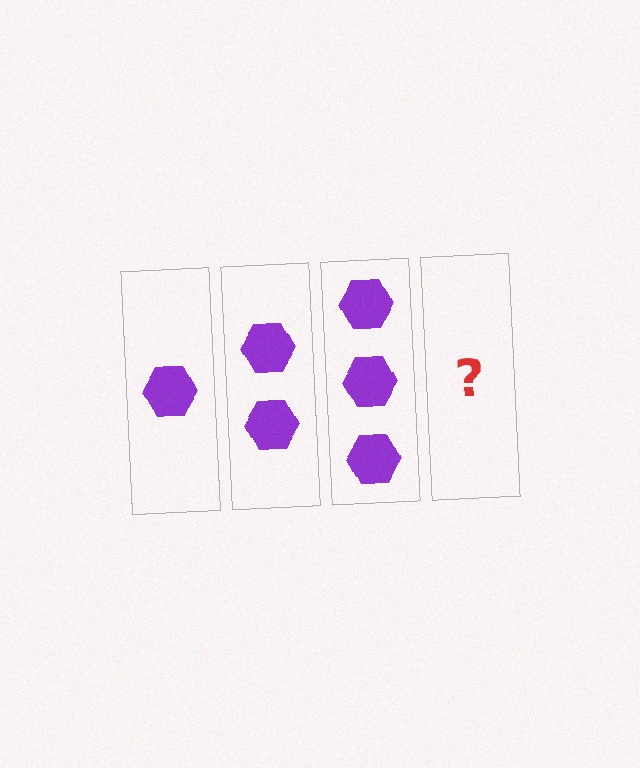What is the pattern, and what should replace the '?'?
The pattern is that each step adds one more hexagon. The '?' should be 4 hexagons.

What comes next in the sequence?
The next element should be 4 hexagons.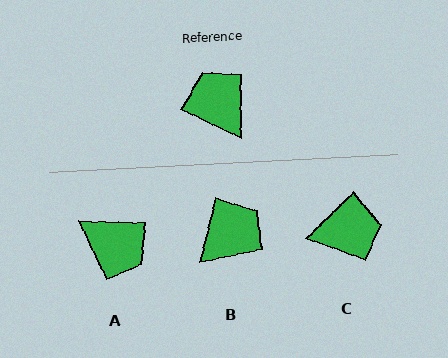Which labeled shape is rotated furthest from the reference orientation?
A, about 155 degrees away.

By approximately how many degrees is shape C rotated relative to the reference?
Approximately 110 degrees clockwise.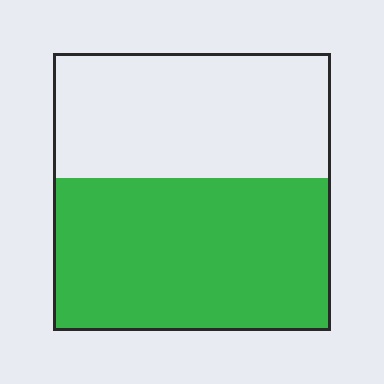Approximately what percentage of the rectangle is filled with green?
Approximately 55%.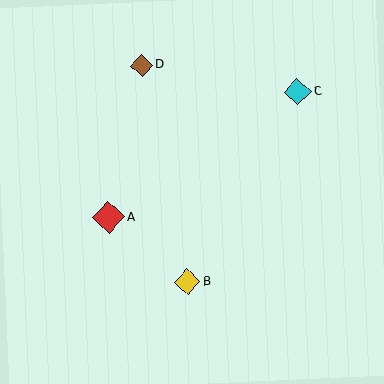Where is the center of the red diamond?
The center of the red diamond is at (108, 217).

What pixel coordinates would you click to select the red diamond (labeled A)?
Click at (108, 217) to select the red diamond A.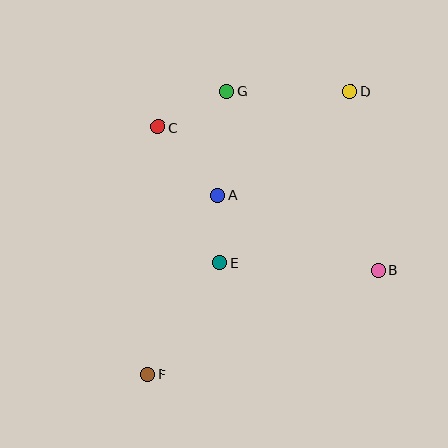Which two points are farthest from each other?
Points D and F are farthest from each other.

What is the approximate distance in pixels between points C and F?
The distance between C and F is approximately 248 pixels.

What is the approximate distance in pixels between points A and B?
The distance between A and B is approximately 177 pixels.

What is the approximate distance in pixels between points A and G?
The distance between A and G is approximately 104 pixels.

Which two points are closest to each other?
Points A and E are closest to each other.